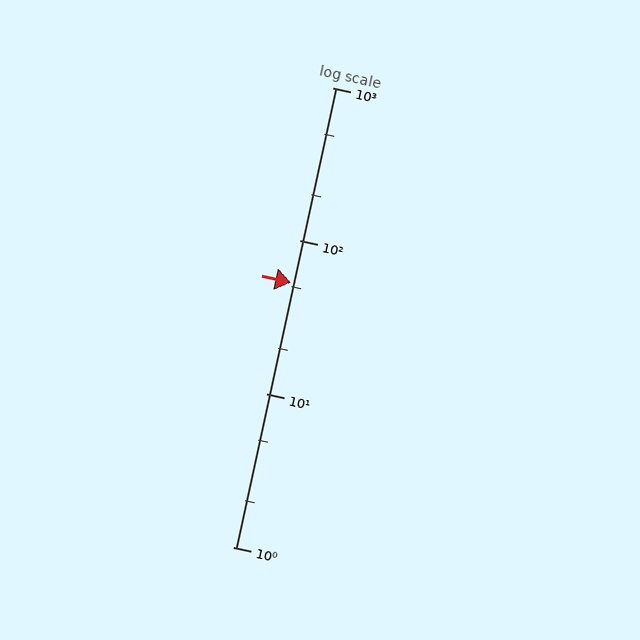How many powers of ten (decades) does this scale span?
The scale spans 3 decades, from 1 to 1000.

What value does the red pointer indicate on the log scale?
The pointer indicates approximately 53.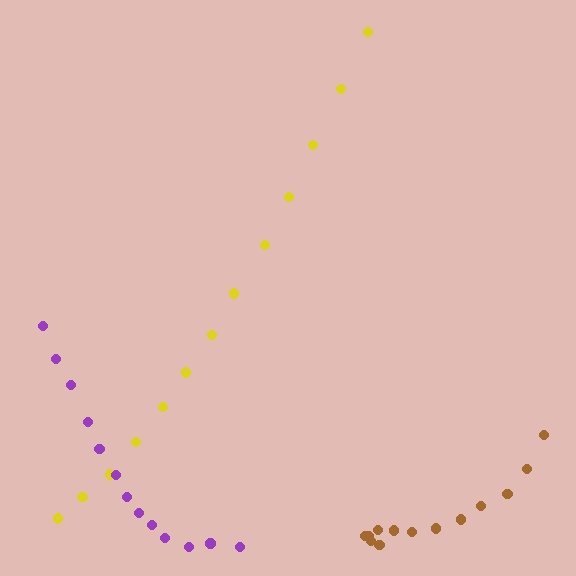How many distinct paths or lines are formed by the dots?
There are 3 distinct paths.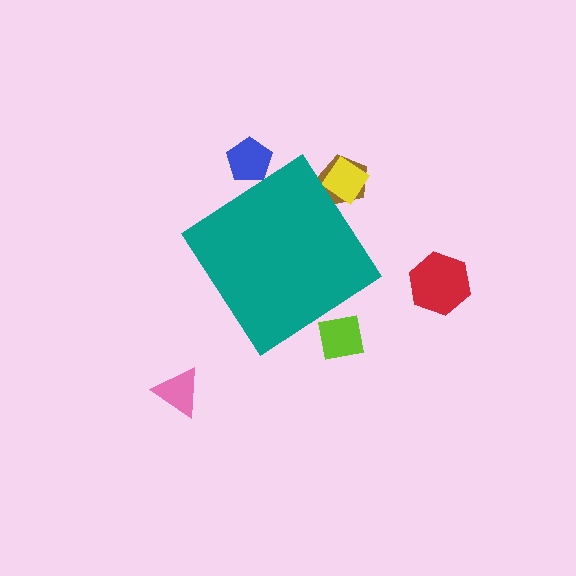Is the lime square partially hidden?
Yes, the lime square is partially hidden behind the teal diamond.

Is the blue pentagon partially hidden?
Yes, the blue pentagon is partially hidden behind the teal diamond.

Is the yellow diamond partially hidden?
Yes, the yellow diamond is partially hidden behind the teal diamond.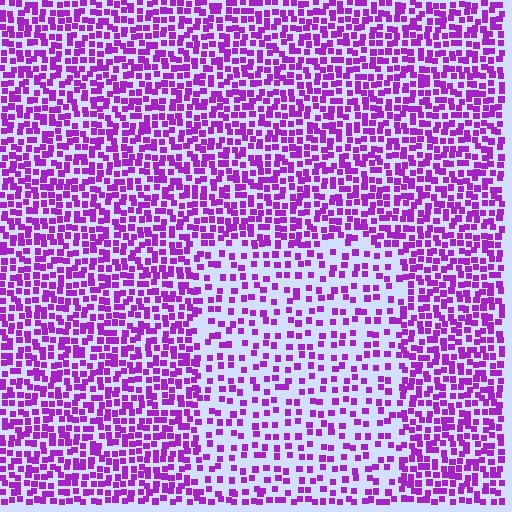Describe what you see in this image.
The image contains small purple elements arranged at two different densities. A rectangle-shaped region is visible where the elements are less densely packed than the surrounding area.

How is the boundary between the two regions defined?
The boundary is defined by a change in element density (approximately 2.0x ratio). All elements are the same color, size, and shape.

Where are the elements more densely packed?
The elements are more densely packed outside the rectangle boundary.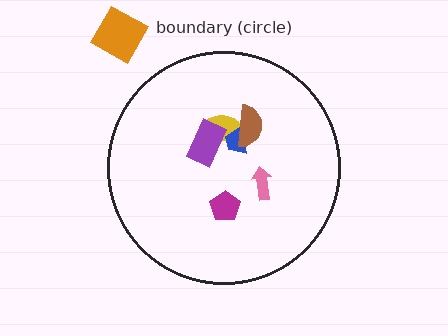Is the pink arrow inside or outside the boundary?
Inside.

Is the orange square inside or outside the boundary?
Outside.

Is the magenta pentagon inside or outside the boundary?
Inside.